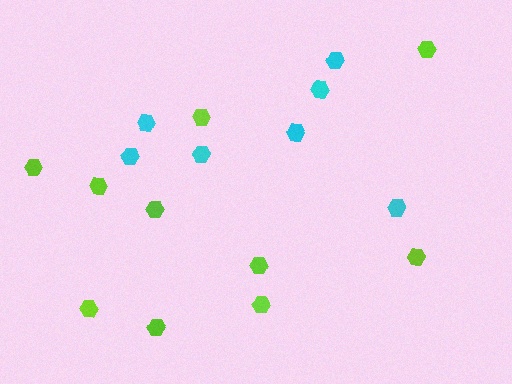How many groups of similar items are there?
There are 2 groups: one group of lime hexagons (10) and one group of cyan hexagons (7).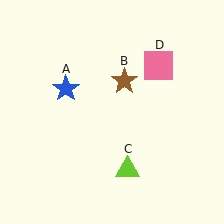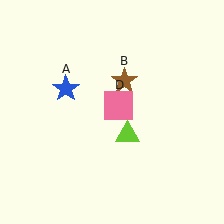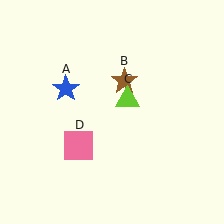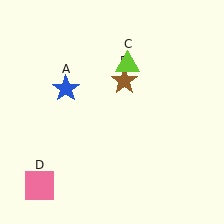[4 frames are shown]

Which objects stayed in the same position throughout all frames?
Blue star (object A) and brown star (object B) remained stationary.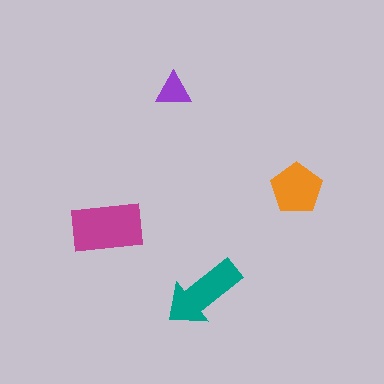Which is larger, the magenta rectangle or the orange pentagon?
The magenta rectangle.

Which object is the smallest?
The purple triangle.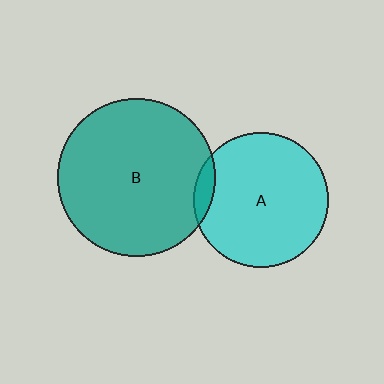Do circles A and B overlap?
Yes.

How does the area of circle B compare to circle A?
Approximately 1.4 times.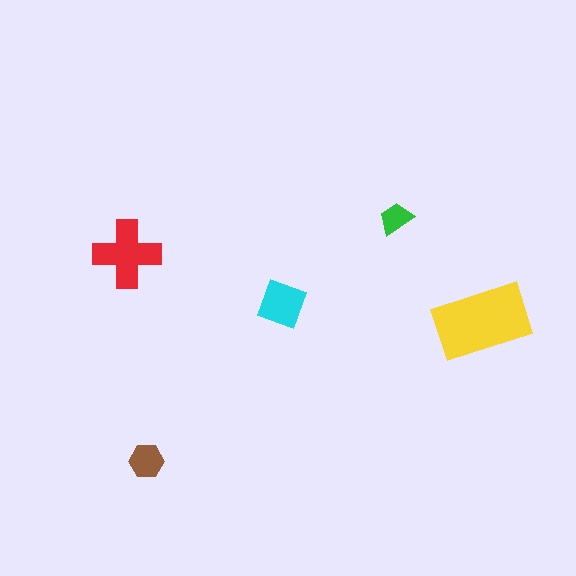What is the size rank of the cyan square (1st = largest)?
3rd.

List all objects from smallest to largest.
The green trapezoid, the brown hexagon, the cyan square, the red cross, the yellow rectangle.